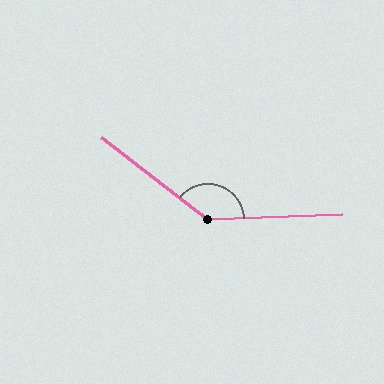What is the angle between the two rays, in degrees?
Approximately 140 degrees.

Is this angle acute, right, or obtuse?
It is obtuse.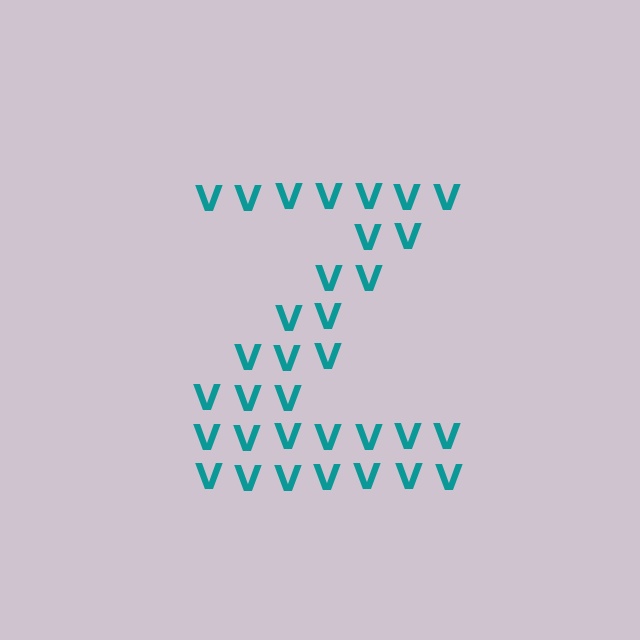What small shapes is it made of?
It is made of small letter V's.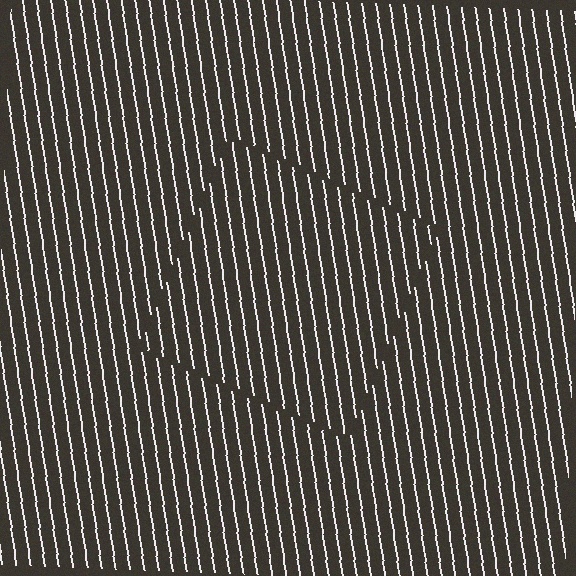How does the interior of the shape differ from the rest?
The interior of the shape contains the same grating, shifted by half a period — the contour is defined by the phase discontinuity where line-ends from the inner and outer gratings abut.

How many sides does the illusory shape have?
4 sides — the line-ends trace a square.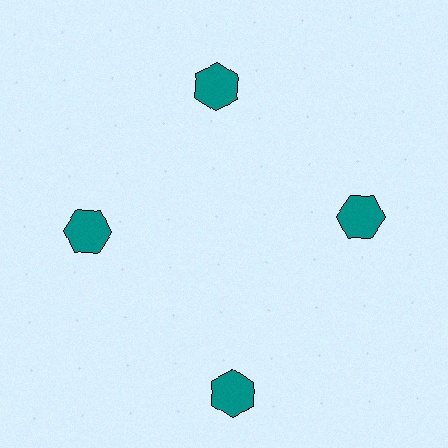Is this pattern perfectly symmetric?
No. The 4 teal hexagons are arranged in a ring, but one element near the 6 o'clock position is pushed outward from the center, breaking the 4-fold rotational symmetry.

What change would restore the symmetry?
The symmetry would be restored by moving it inward, back onto the ring so that all 4 hexagons sit at equal angles and equal distance from the center.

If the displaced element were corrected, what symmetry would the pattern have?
It would have 4-fold rotational symmetry — the pattern would map onto itself every 90 degrees.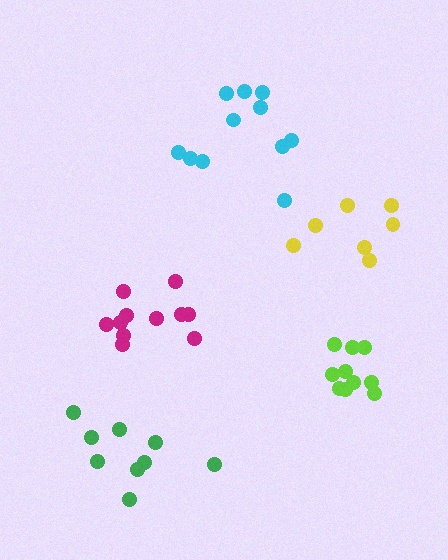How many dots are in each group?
Group 1: 9 dots, Group 2: 7 dots, Group 3: 10 dots, Group 4: 11 dots, Group 5: 11 dots (48 total).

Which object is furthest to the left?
The green cluster is leftmost.